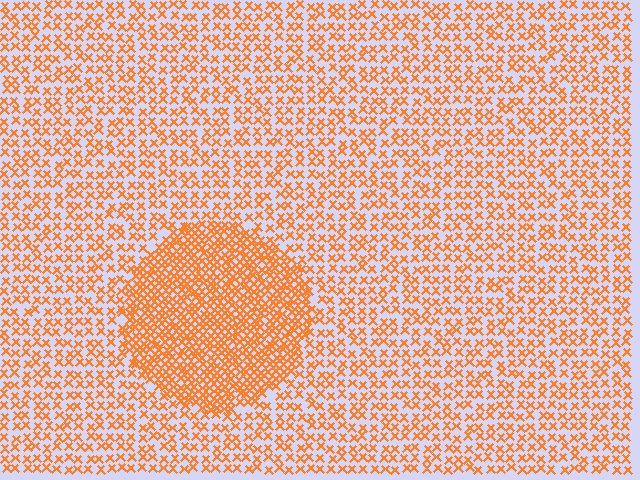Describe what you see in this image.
The image contains small orange elements arranged at two different densities. A circle-shaped region is visible where the elements are more densely packed than the surrounding area.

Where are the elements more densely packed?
The elements are more densely packed inside the circle boundary.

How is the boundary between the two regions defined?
The boundary is defined by a change in element density (approximately 2.0x ratio). All elements are the same color, size, and shape.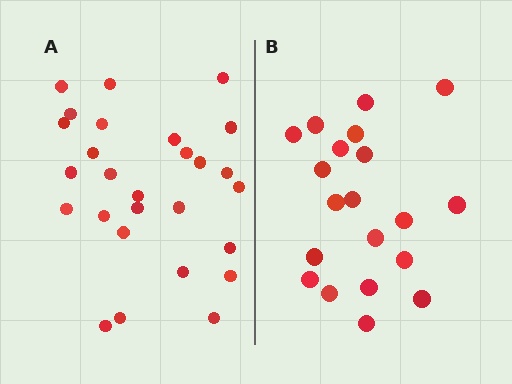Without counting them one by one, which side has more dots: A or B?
Region A (the left region) has more dots.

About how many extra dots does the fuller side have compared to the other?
Region A has roughly 8 or so more dots than region B.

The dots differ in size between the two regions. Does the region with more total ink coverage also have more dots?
No. Region B has more total ink coverage because its dots are larger, but region A actually contains more individual dots. Total area can be misleading — the number of items is what matters here.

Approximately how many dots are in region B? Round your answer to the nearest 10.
About 20 dots.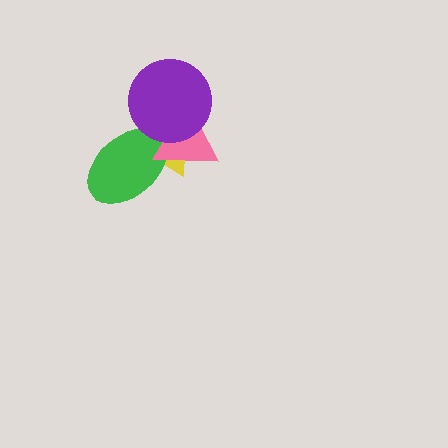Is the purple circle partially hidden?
No, no other shape covers it.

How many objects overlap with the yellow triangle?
3 objects overlap with the yellow triangle.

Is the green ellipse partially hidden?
Yes, it is partially covered by another shape.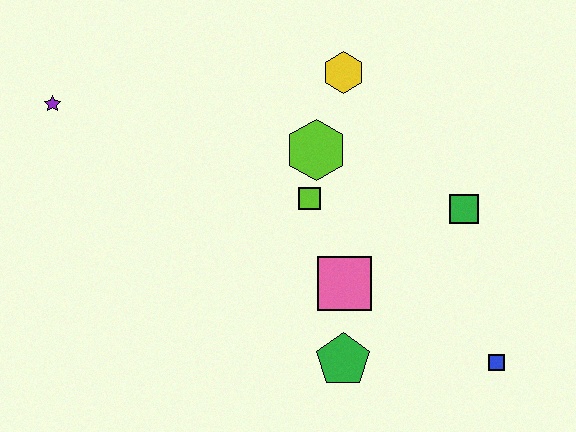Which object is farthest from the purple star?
The blue square is farthest from the purple star.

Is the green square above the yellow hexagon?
No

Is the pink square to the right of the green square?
No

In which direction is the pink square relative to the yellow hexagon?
The pink square is below the yellow hexagon.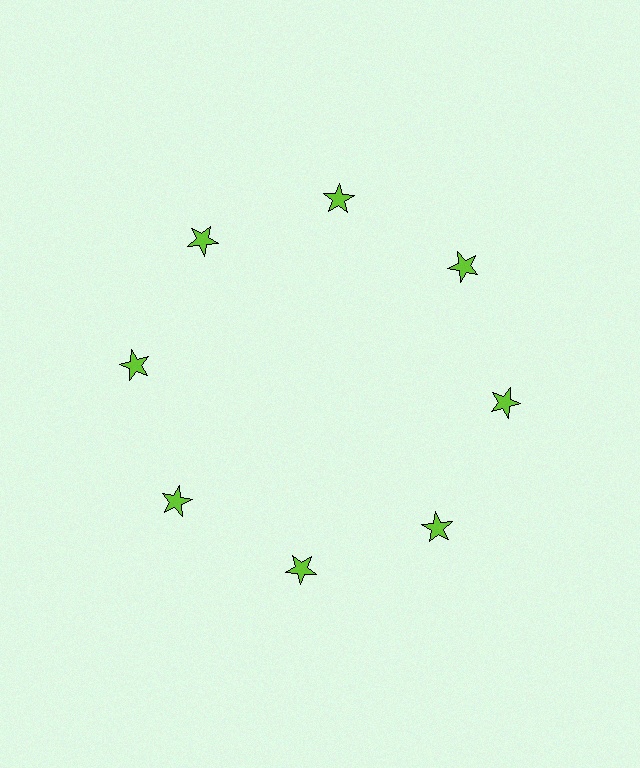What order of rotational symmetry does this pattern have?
This pattern has 8-fold rotational symmetry.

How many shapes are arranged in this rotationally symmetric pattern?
There are 8 shapes, arranged in 8 groups of 1.